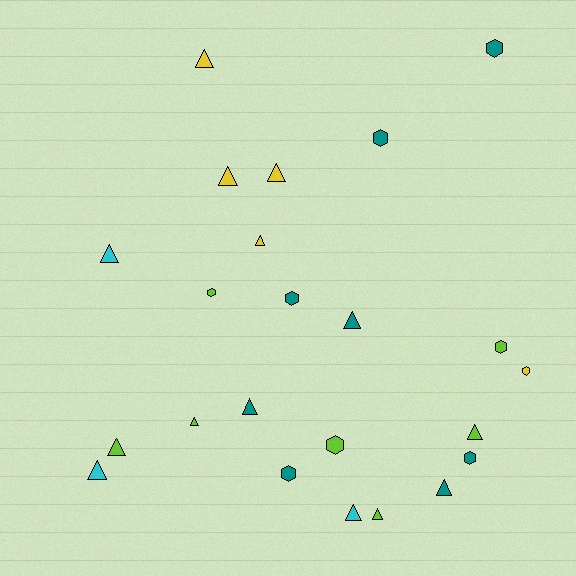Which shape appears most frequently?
Triangle, with 14 objects.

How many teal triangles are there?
There are 3 teal triangles.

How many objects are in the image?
There are 23 objects.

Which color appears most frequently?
Teal, with 8 objects.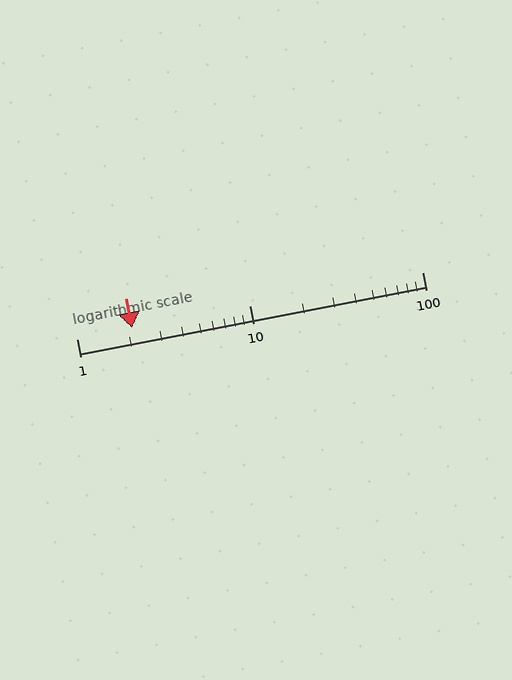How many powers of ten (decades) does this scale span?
The scale spans 2 decades, from 1 to 100.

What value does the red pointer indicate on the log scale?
The pointer indicates approximately 2.1.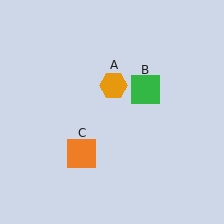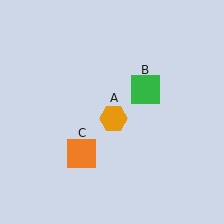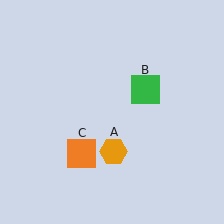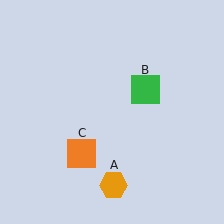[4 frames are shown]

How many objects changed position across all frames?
1 object changed position: orange hexagon (object A).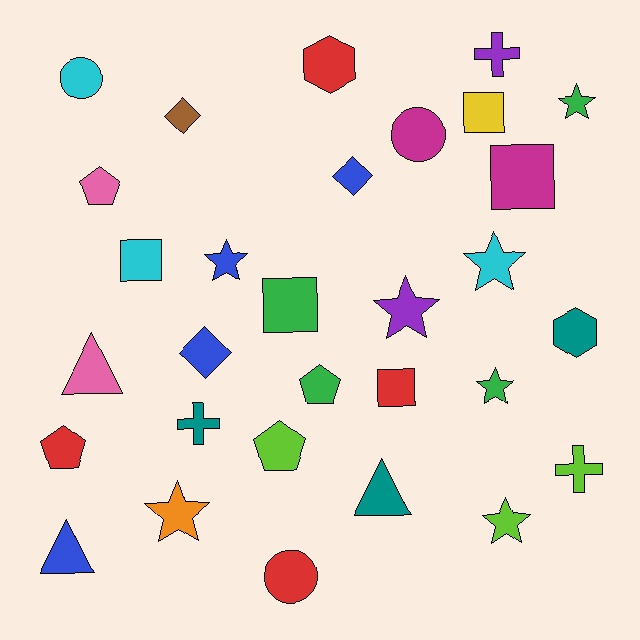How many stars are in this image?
There are 7 stars.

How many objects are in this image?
There are 30 objects.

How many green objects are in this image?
There are 4 green objects.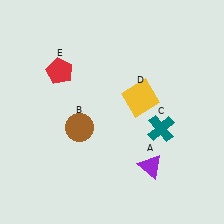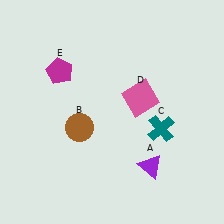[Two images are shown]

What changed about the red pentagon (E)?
In Image 1, E is red. In Image 2, it changed to magenta.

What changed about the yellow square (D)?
In Image 1, D is yellow. In Image 2, it changed to pink.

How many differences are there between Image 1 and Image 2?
There are 2 differences between the two images.